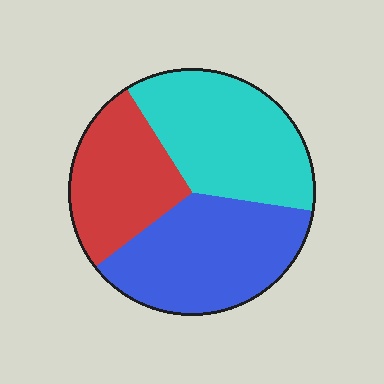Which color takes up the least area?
Red, at roughly 25%.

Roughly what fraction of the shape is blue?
Blue covers around 35% of the shape.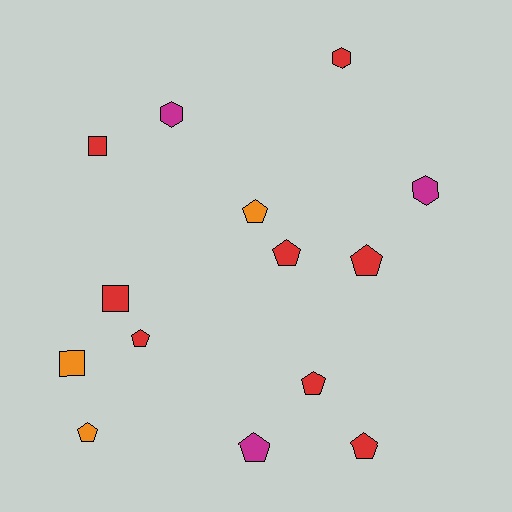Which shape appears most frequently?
Pentagon, with 8 objects.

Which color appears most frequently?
Red, with 8 objects.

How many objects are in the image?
There are 14 objects.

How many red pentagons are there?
There are 5 red pentagons.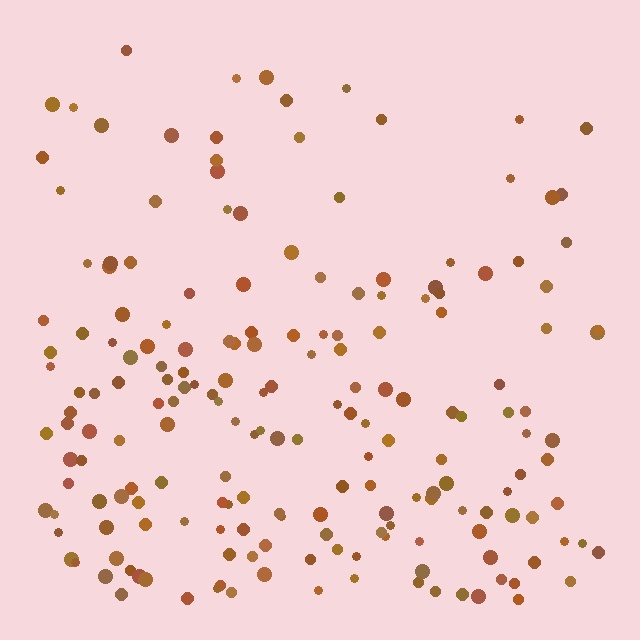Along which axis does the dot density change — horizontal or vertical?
Vertical.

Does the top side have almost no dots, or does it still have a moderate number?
Still a moderate number, just noticeably fewer than the bottom.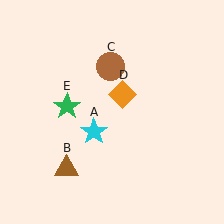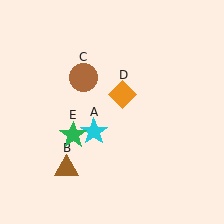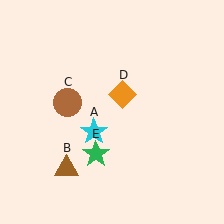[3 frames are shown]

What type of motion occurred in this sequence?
The brown circle (object C), green star (object E) rotated counterclockwise around the center of the scene.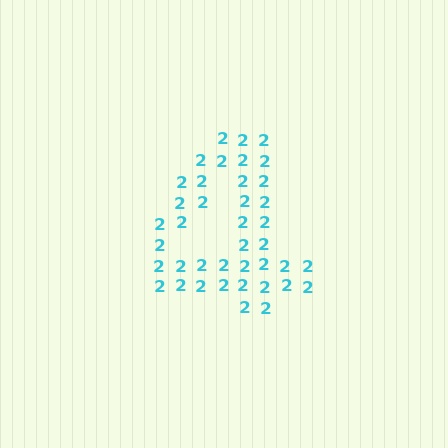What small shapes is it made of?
It is made of small digit 2's.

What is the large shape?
The large shape is the digit 4.